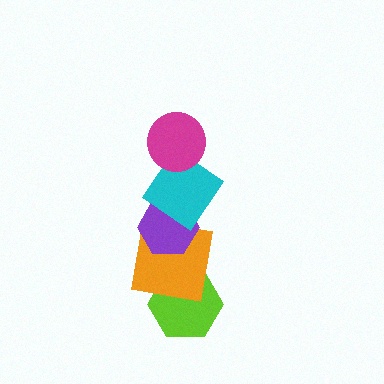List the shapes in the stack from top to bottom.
From top to bottom: the magenta circle, the cyan diamond, the purple hexagon, the orange square, the lime hexagon.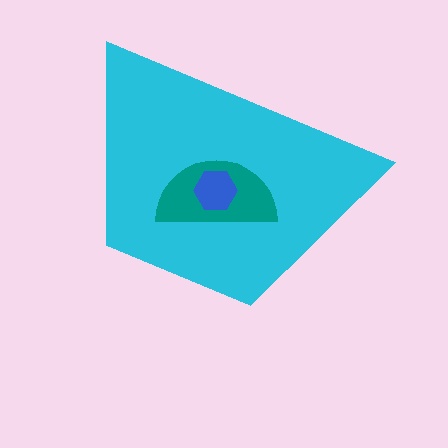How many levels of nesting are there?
3.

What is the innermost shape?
The blue hexagon.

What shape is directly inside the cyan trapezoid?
The teal semicircle.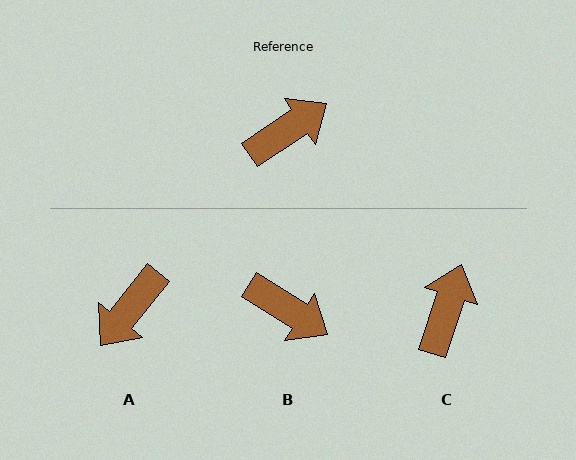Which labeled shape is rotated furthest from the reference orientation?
A, about 162 degrees away.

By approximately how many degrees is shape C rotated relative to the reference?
Approximately 38 degrees counter-clockwise.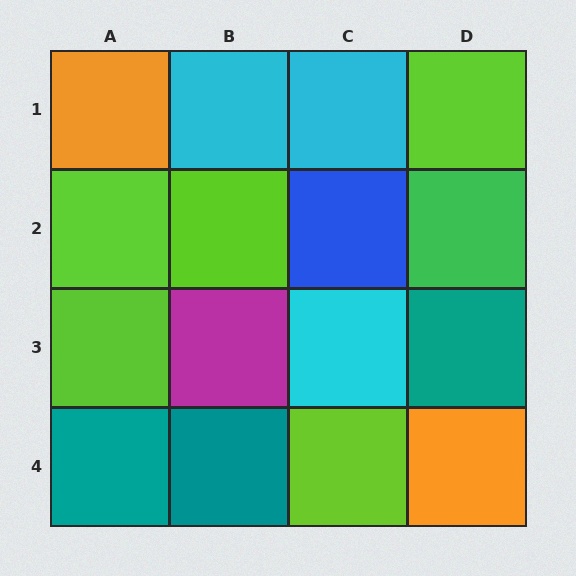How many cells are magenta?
1 cell is magenta.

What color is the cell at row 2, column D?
Green.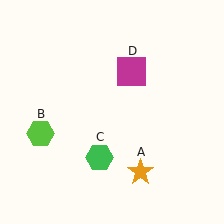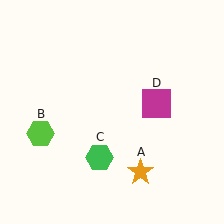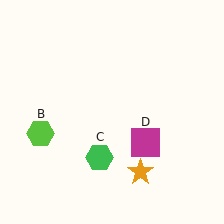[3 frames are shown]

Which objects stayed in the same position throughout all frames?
Orange star (object A) and lime hexagon (object B) and green hexagon (object C) remained stationary.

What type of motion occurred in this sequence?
The magenta square (object D) rotated clockwise around the center of the scene.